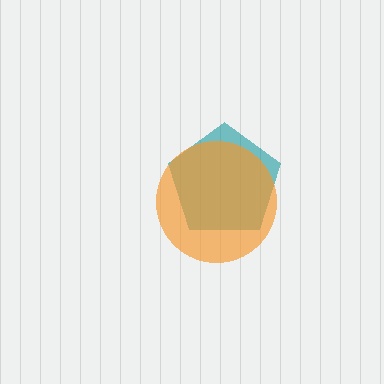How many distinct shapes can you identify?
There are 2 distinct shapes: a teal pentagon, an orange circle.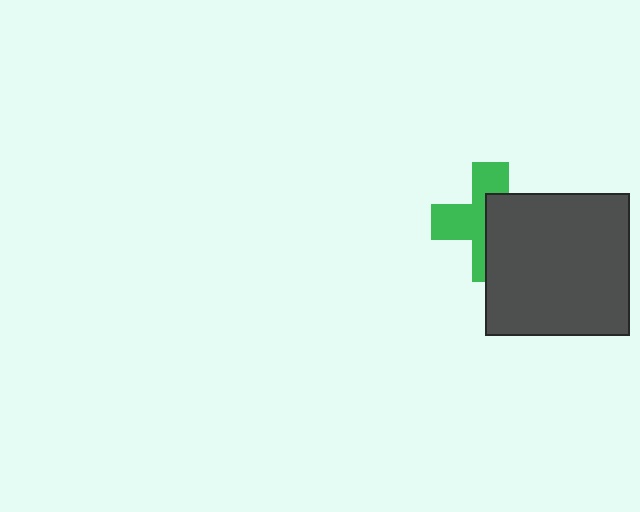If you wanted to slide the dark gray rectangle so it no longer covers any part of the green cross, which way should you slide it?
Slide it right — that is the most direct way to separate the two shapes.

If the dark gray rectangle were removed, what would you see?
You would see the complete green cross.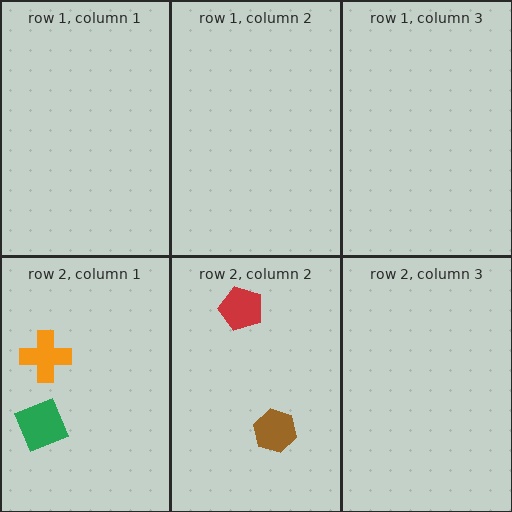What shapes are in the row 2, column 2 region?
The brown hexagon, the red pentagon.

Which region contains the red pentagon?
The row 2, column 2 region.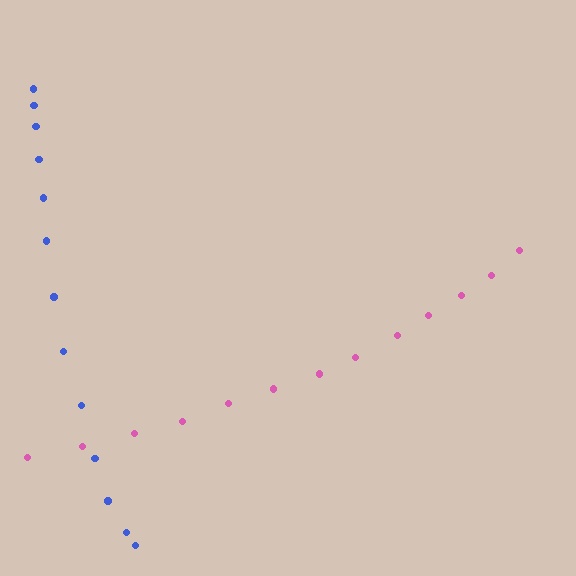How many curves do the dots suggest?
There are 2 distinct paths.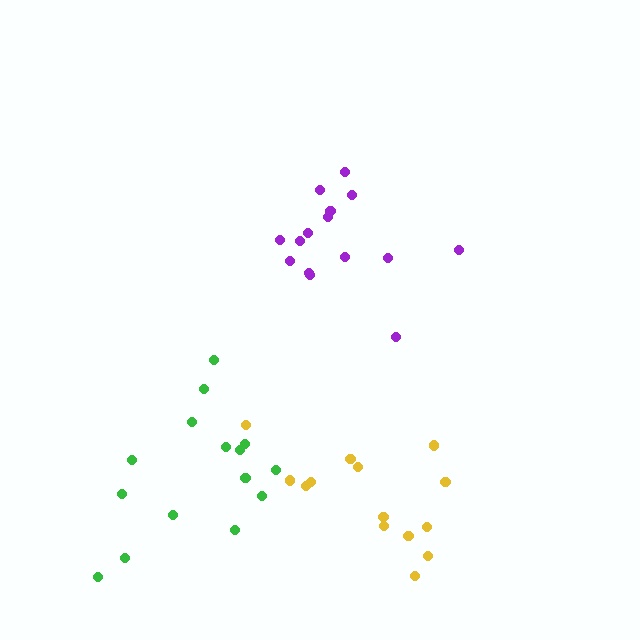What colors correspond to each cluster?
The clusters are colored: green, yellow, purple.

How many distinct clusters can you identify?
There are 3 distinct clusters.